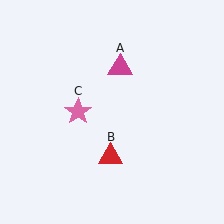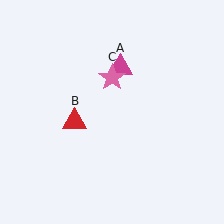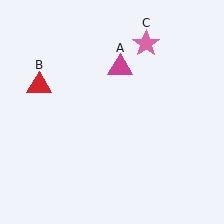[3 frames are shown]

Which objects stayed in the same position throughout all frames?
Magenta triangle (object A) remained stationary.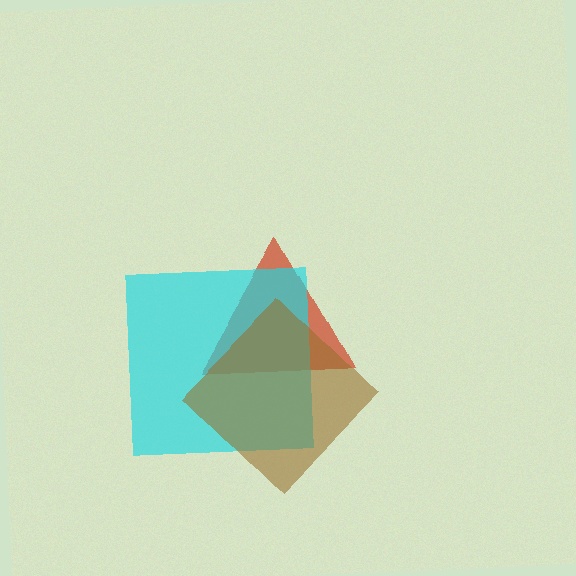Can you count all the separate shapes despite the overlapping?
Yes, there are 3 separate shapes.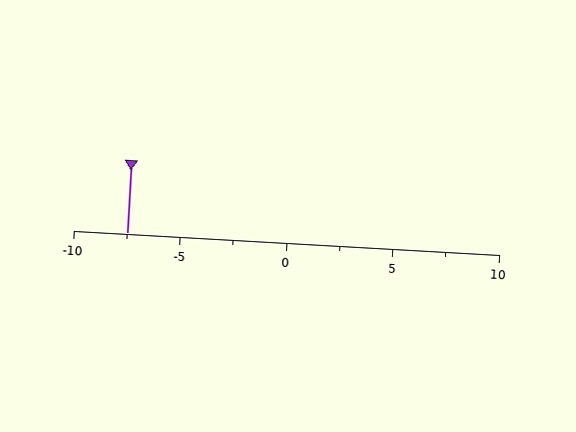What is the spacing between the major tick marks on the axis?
The major ticks are spaced 5 apart.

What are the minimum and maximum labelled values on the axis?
The axis runs from -10 to 10.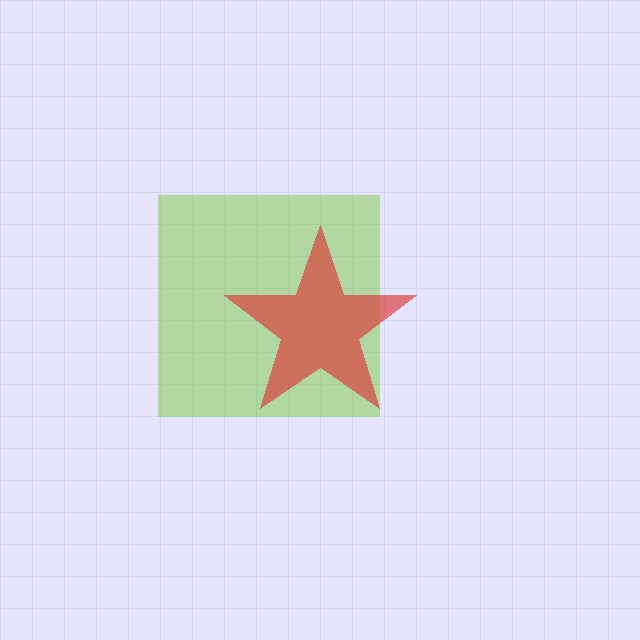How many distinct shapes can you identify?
There are 2 distinct shapes: a lime square, a red star.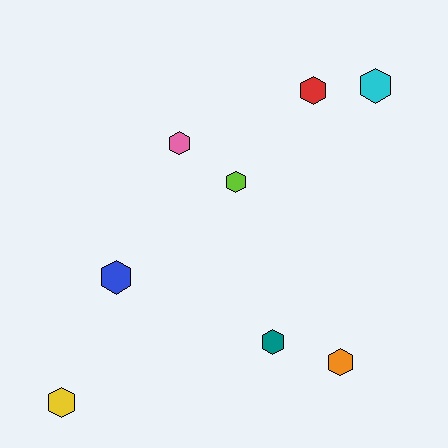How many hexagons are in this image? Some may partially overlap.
There are 8 hexagons.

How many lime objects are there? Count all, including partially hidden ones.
There is 1 lime object.